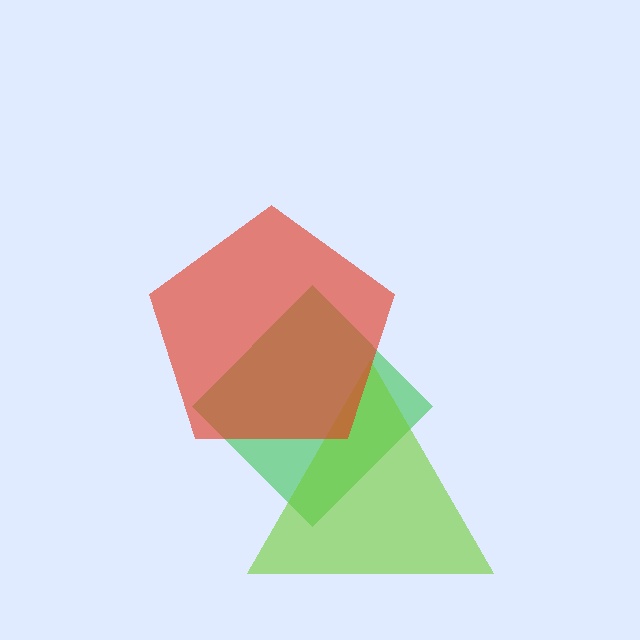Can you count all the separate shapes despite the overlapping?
Yes, there are 3 separate shapes.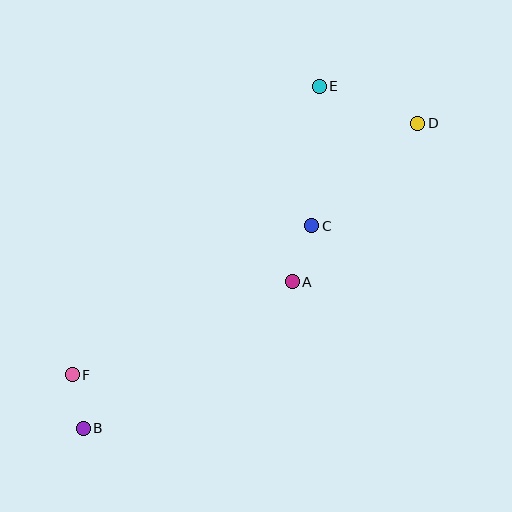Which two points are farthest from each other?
Points B and D are farthest from each other.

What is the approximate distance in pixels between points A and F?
The distance between A and F is approximately 239 pixels.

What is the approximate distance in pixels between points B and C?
The distance between B and C is approximately 305 pixels.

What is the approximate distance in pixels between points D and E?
The distance between D and E is approximately 105 pixels.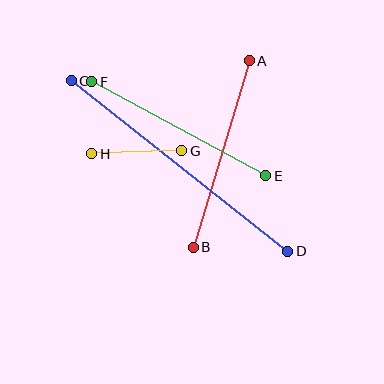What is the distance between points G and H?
The distance is approximately 90 pixels.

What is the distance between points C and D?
The distance is approximately 276 pixels.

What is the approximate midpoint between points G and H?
The midpoint is at approximately (137, 152) pixels.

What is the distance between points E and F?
The distance is approximately 198 pixels.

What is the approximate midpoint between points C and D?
The midpoint is at approximately (179, 166) pixels.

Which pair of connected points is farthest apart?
Points C and D are farthest apart.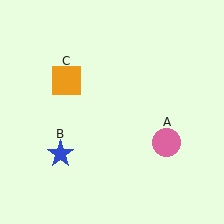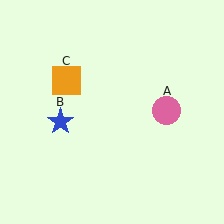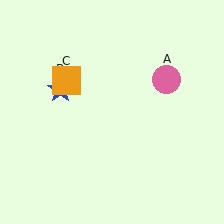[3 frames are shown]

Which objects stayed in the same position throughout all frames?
Orange square (object C) remained stationary.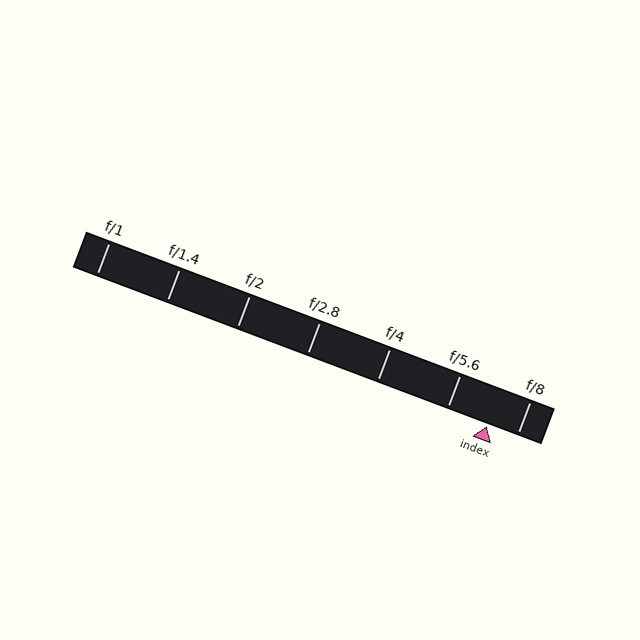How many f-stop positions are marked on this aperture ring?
There are 7 f-stop positions marked.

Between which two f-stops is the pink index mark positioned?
The index mark is between f/5.6 and f/8.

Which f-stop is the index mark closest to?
The index mark is closest to f/8.